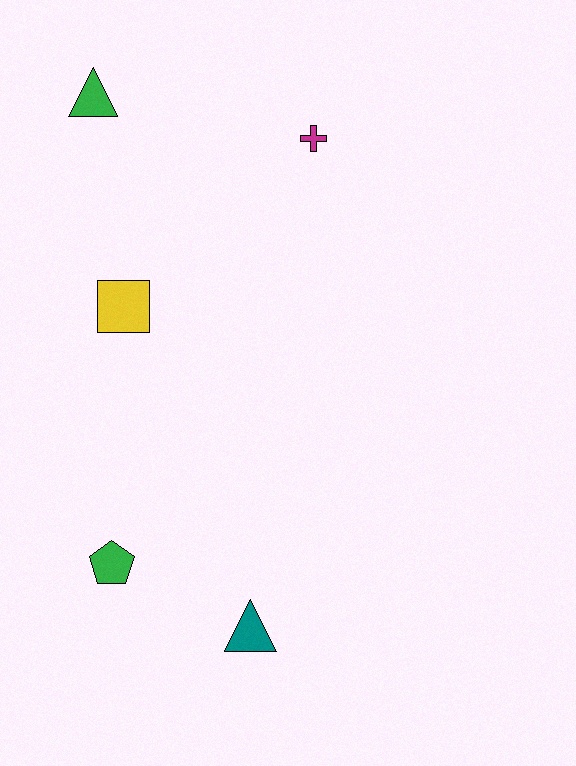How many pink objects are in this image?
There are no pink objects.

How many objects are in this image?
There are 5 objects.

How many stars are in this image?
There are no stars.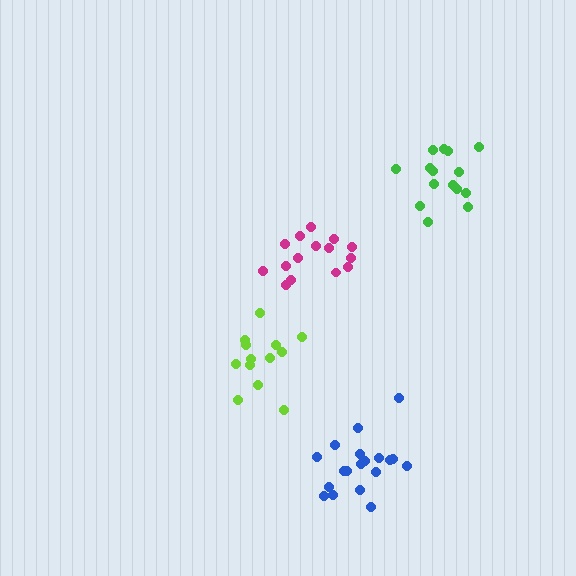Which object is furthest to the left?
The lime cluster is leftmost.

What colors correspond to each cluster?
The clusters are colored: lime, magenta, green, blue.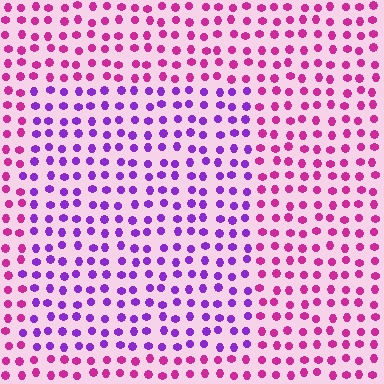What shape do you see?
I see a rectangle.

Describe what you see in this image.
The image is filled with small magenta elements in a uniform arrangement. A rectangle-shaped region is visible where the elements are tinted to a slightly different hue, forming a subtle color boundary.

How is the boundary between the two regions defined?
The boundary is defined purely by a slight shift in hue (about 43 degrees). Spacing, size, and orientation are identical on both sides.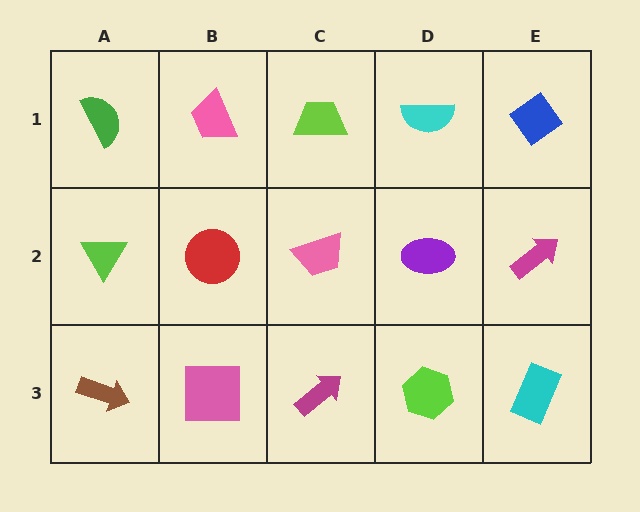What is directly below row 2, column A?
A brown arrow.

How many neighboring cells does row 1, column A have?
2.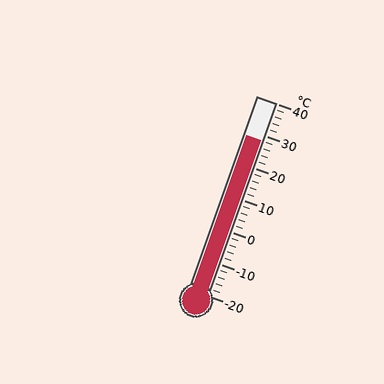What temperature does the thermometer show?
The thermometer shows approximately 28°C.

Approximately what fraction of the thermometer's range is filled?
The thermometer is filled to approximately 80% of its range.